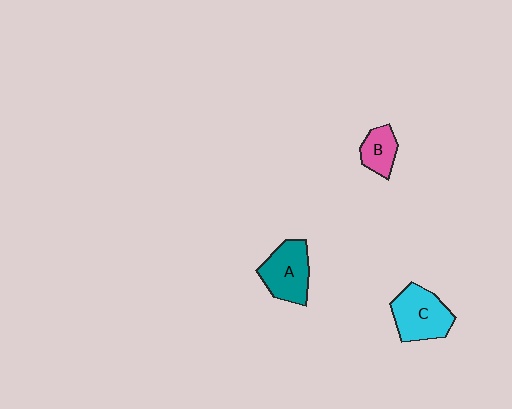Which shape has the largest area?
Shape C (cyan).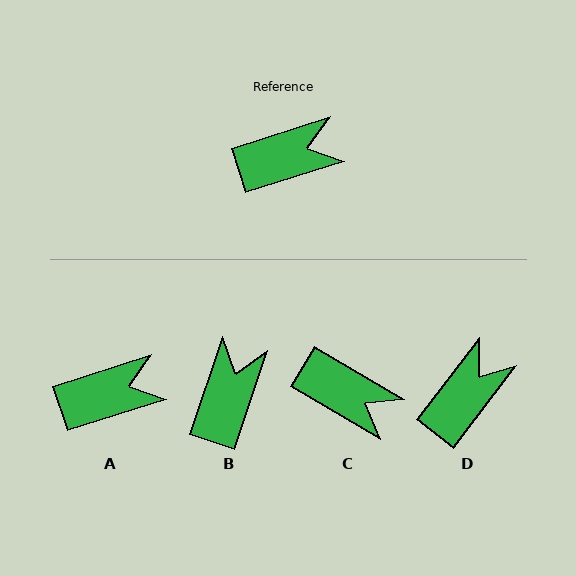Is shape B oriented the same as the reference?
No, it is off by about 54 degrees.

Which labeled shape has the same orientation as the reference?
A.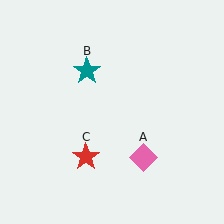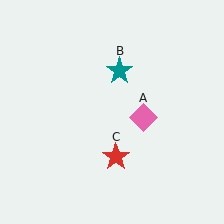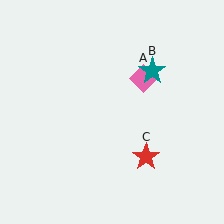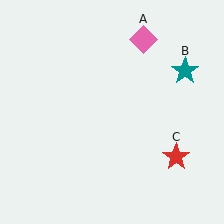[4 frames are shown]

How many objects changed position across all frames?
3 objects changed position: pink diamond (object A), teal star (object B), red star (object C).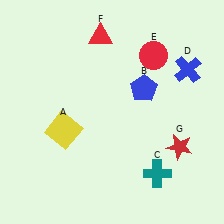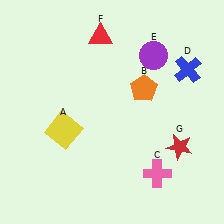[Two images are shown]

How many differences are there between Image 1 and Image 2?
There are 3 differences between the two images.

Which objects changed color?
B changed from blue to orange. C changed from teal to pink. E changed from red to purple.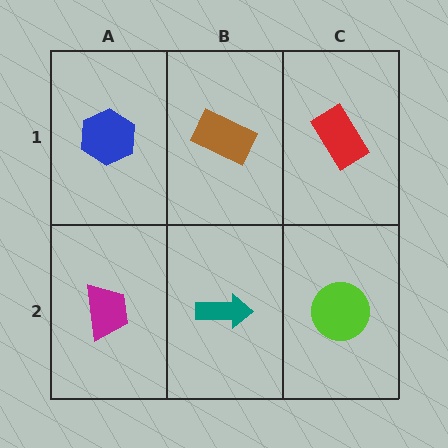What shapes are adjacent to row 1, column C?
A lime circle (row 2, column C), a brown rectangle (row 1, column B).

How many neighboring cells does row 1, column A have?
2.